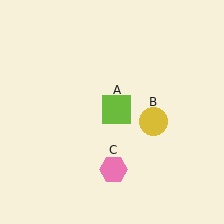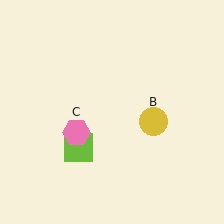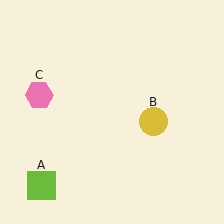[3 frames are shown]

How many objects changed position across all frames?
2 objects changed position: lime square (object A), pink hexagon (object C).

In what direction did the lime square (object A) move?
The lime square (object A) moved down and to the left.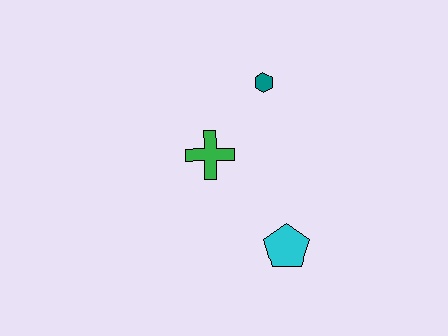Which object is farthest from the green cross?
The cyan pentagon is farthest from the green cross.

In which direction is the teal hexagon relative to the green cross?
The teal hexagon is above the green cross.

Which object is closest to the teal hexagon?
The green cross is closest to the teal hexagon.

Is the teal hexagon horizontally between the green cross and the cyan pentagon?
Yes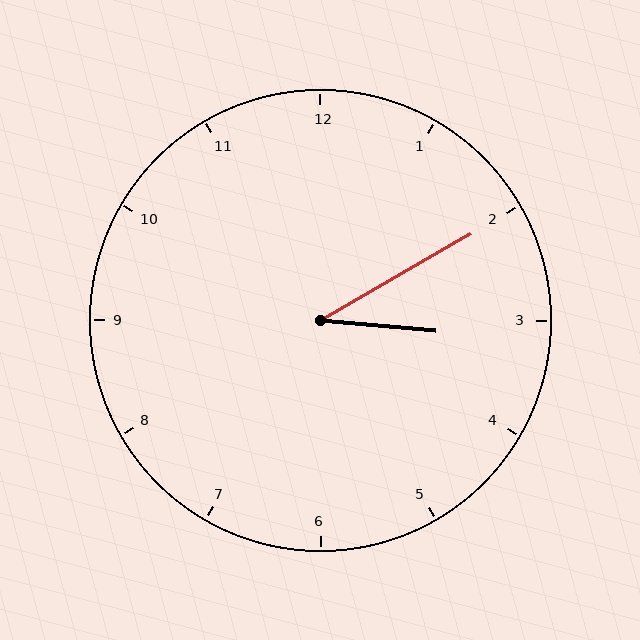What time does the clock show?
3:10.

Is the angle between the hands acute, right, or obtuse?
It is acute.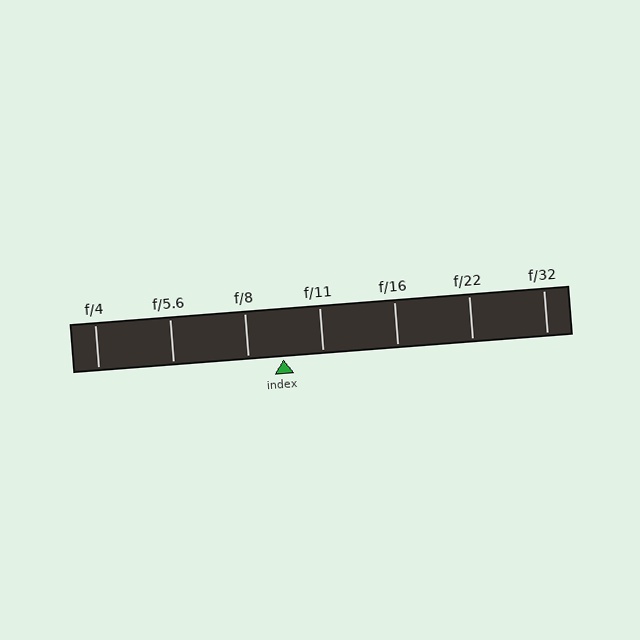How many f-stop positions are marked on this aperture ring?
There are 7 f-stop positions marked.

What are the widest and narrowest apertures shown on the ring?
The widest aperture shown is f/4 and the narrowest is f/32.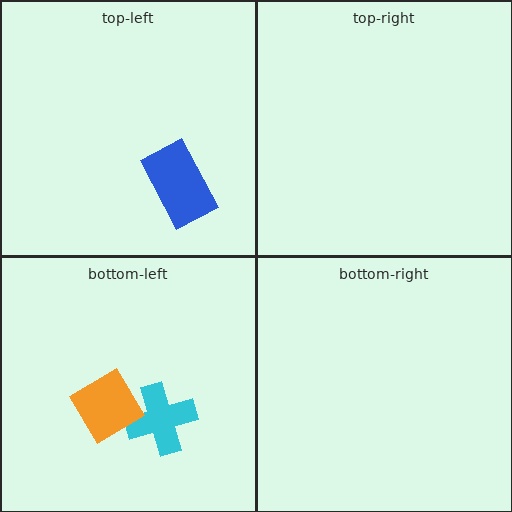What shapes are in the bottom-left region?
The cyan cross, the orange diamond.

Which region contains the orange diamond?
The bottom-left region.